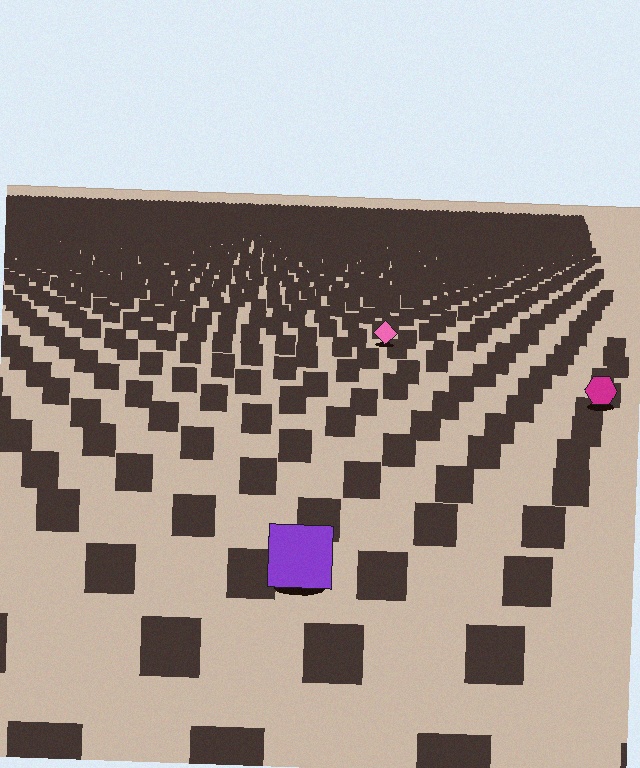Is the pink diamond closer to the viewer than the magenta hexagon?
No. The magenta hexagon is closer — you can tell from the texture gradient: the ground texture is coarser near it.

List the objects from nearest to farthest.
From nearest to farthest: the purple square, the magenta hexagon, the pink diamond.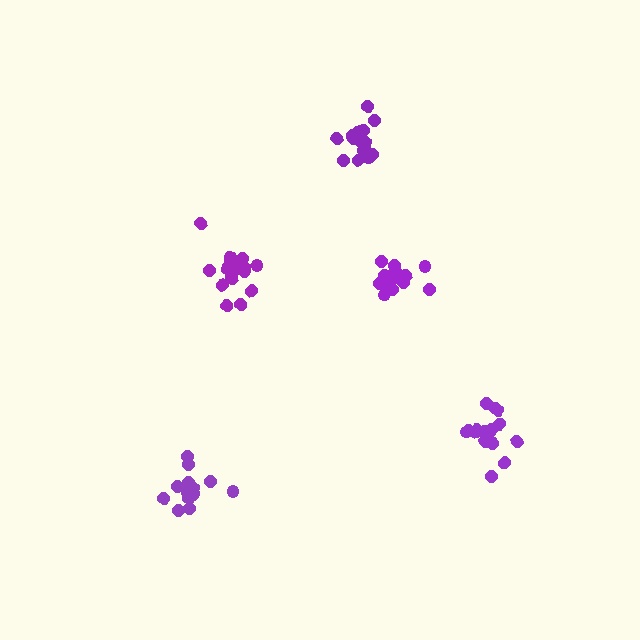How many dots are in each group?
Group 1: 20 dots, Group 2: 15 dots, Group 3: 15 dots, Group 4: 20 dots, Group 5: 19 dots (89 total).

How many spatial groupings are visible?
There are 5 spatial groupings.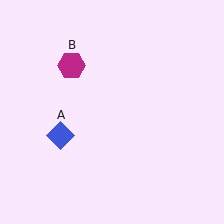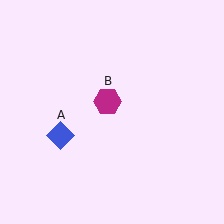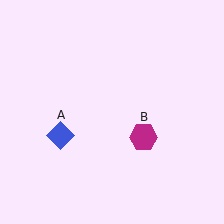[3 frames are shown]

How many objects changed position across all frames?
1 object changed position: magenta hexagon (object B).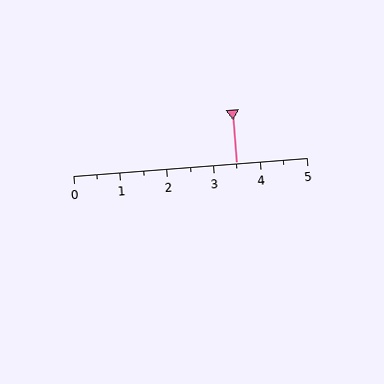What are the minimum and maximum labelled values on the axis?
The axis runs from 0 to 5.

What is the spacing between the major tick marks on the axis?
The major ticks are spaced 1 apart.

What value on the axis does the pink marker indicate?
The marker indicates approximately 3.5.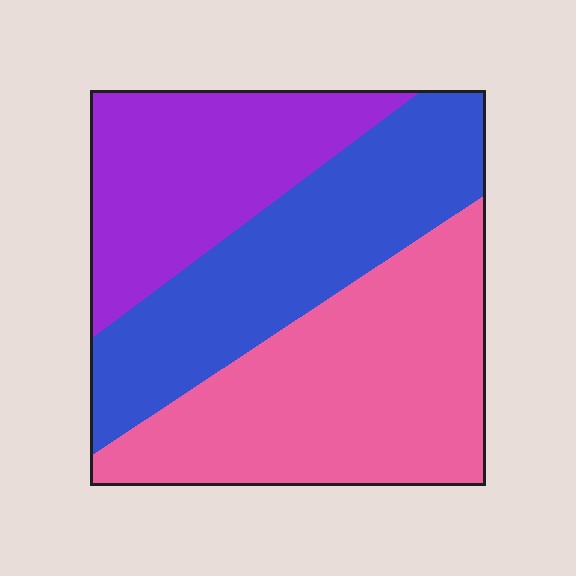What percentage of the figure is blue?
Blue takes up about one third (1/3) of the figure.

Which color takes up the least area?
Purple, at roughly 25%.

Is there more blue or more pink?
Pink.